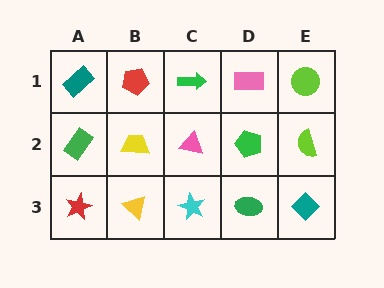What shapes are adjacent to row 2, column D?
A pink rectangle (row 1, column D), a green ellipse (row 3, column D), a pink triangle (row 2, column C), a lime semicircle (row 2, column E).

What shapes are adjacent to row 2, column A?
A teal rectangle (row 1, column A), a red star (row 3, column A), a yellow trapezoid (row 2, column B).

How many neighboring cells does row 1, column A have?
2.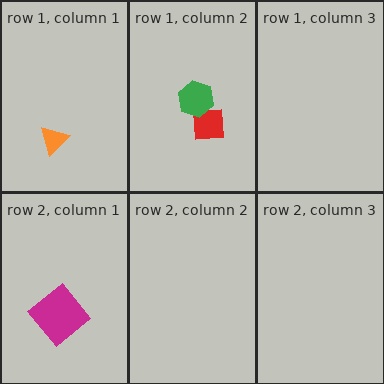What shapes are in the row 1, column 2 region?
The red square, the green hexagon.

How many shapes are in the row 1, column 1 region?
1.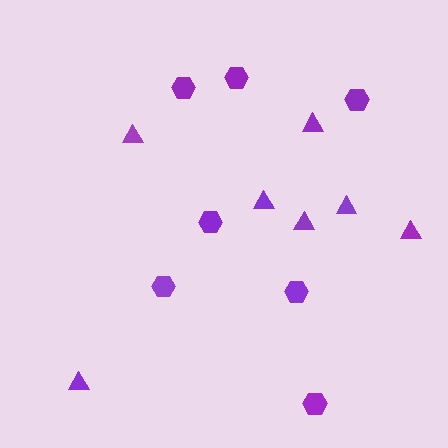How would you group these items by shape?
There are 2 groups: one group of triangles (7) and one group of hexagons (7).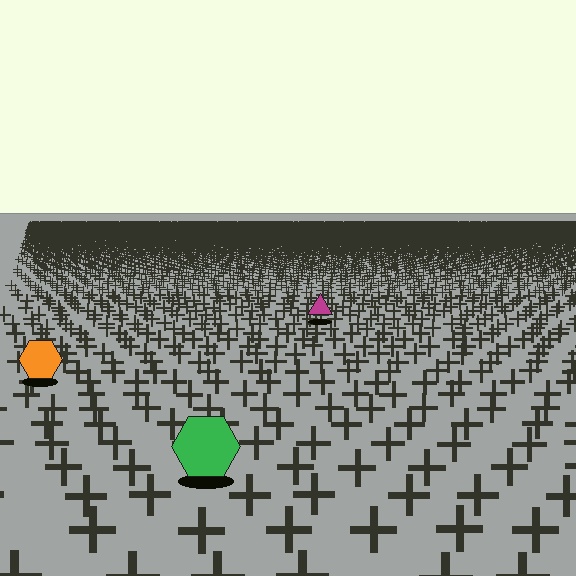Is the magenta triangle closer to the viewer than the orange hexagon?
No. The orange hexagon is closer — you can tell from the texture gradient: the ground texture is coarser near it.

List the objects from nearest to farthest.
From nearest to farthest: the green hexagon, the orange hexagon, the magenta triangle.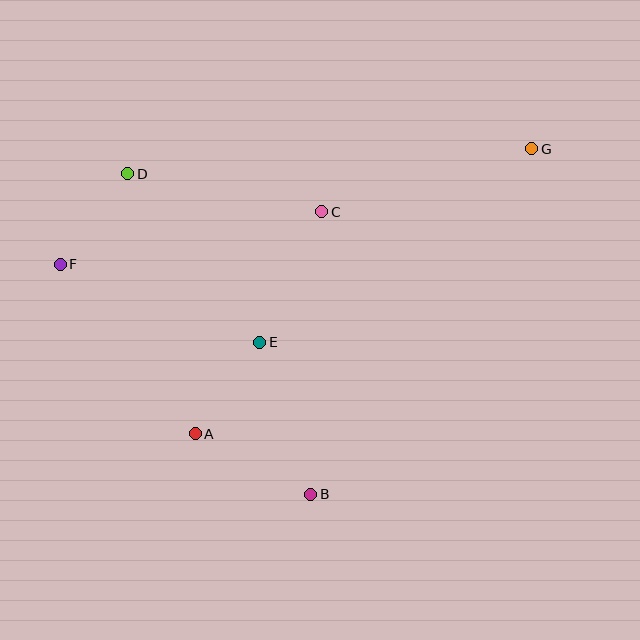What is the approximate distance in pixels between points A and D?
The distance between A and D is approximately 269 pixels.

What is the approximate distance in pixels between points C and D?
The distance between C and D is approximately 198 pixels.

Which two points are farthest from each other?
Points F and G are farthest from each other.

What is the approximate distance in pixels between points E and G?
The distance between E and G is approximately 334 pixels.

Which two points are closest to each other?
Points A and E are closest to each other.